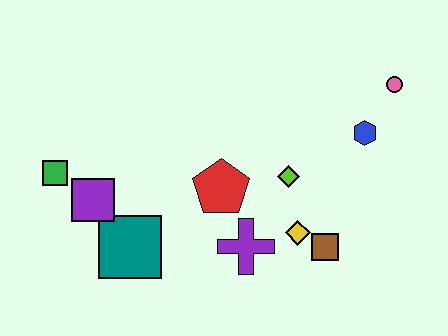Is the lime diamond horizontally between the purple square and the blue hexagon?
Yes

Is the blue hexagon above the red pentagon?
Yes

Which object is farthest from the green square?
The pink circle is farthest from the green square.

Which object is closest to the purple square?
The green square is closest to the purple square.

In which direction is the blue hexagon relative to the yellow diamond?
The blue hexagon is above the yellow diamond.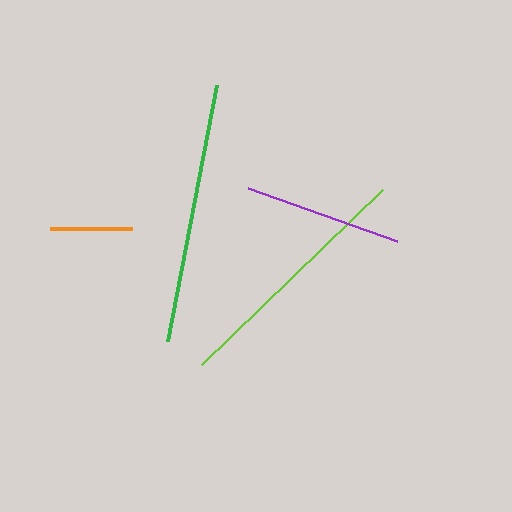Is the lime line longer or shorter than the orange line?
The lime line is longer than the orange line.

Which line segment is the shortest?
The orange line is the shortest at approximately 83 pixels.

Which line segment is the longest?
The green line is the longest at approximately 260 pixels.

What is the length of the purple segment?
The purple segment is approximately 158 pixels long.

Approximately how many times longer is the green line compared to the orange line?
The green line is approximately 3.1 times the length of the orange line.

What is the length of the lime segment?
The lime segment is approximately 251 pixels long.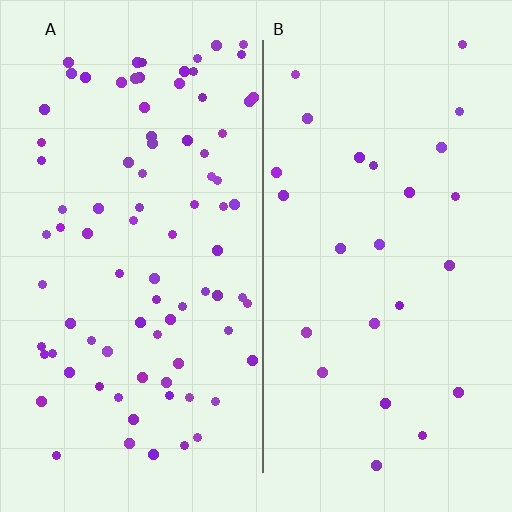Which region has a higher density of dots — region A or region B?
A (the left).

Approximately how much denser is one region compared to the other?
Approximately 3.4× — region A over region B.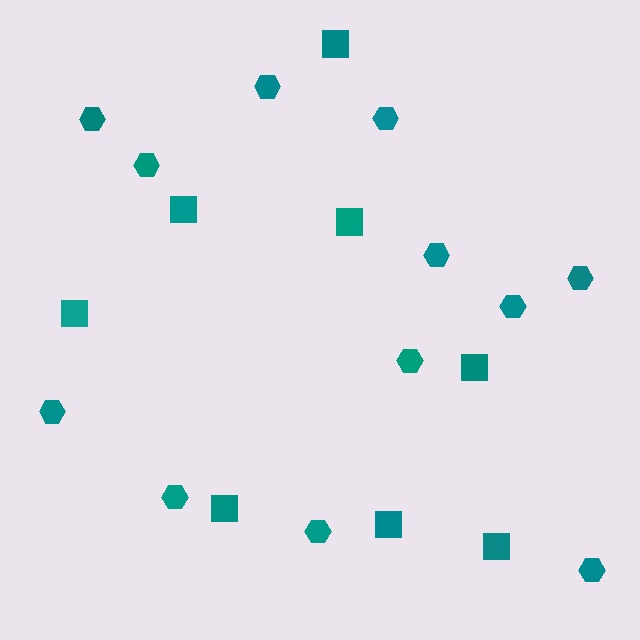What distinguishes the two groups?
There are 2 groups: one group of squares (8) and one group of hexagons (12).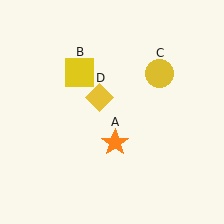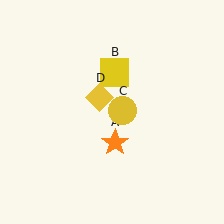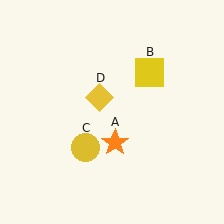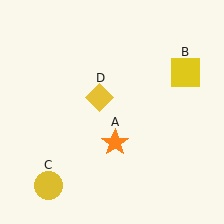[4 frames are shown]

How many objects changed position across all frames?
2 objects changed position: yellow square (object B), yellow circle (object C).